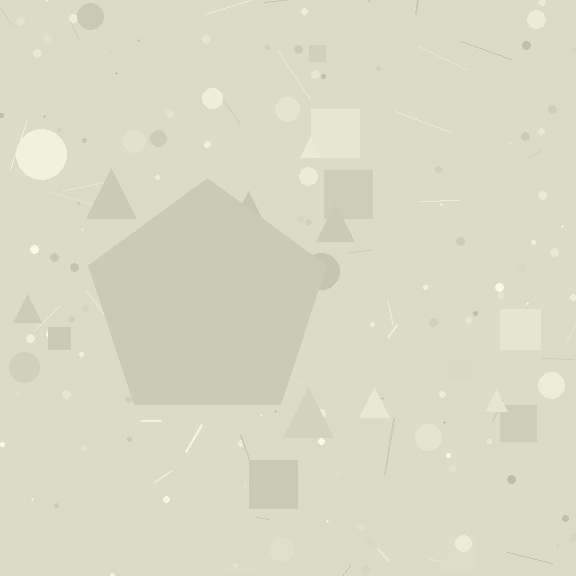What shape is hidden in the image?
A pentagon is hidden in the image.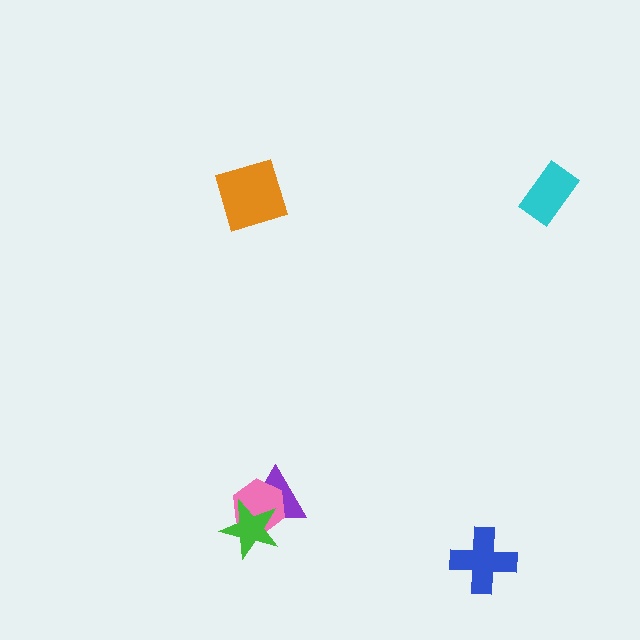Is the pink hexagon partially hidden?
Yes, it is partially covered by another shape.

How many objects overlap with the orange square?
0 objects overlap with the orange square.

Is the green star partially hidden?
No, no other shape covers it.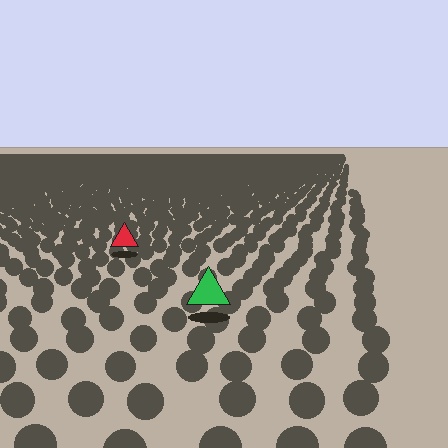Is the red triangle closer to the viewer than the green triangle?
No. The green triangle is closer — you can tell from the texture gradient: the ground texture is coarser near it.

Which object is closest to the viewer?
The green triangle is closest. The texture marks near it are larger and more spread out.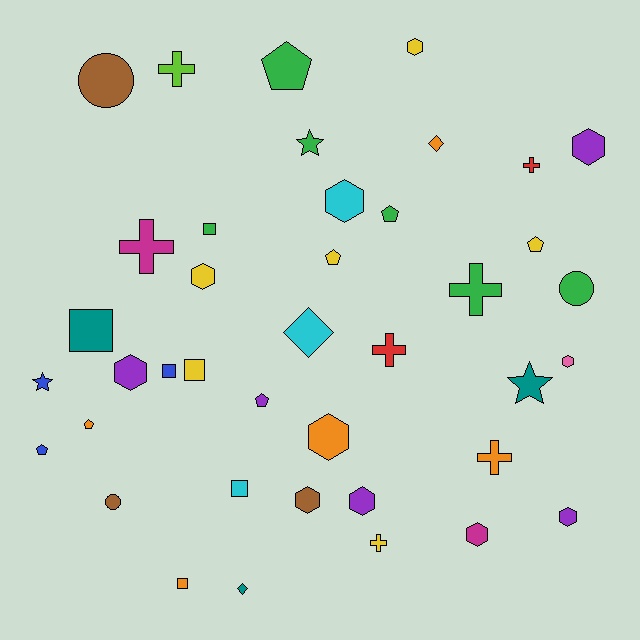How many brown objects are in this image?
There are 3 brown objects.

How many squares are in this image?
There are 6 squares.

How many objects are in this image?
There are 40 objects.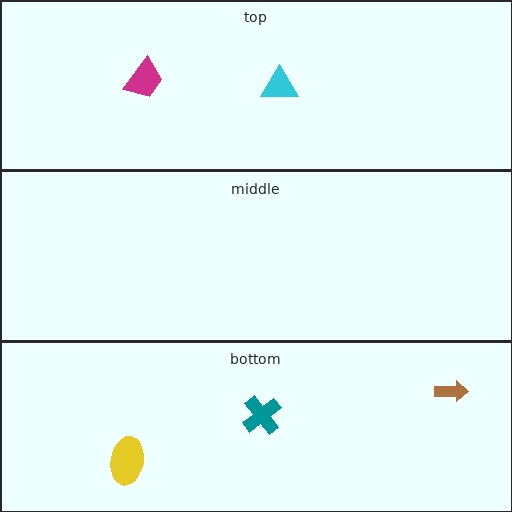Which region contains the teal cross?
The bottom region.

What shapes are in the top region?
The cyan triangle, the magenta trapezoid.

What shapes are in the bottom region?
The teal cross, the yellow ellipse, the brown arrow.